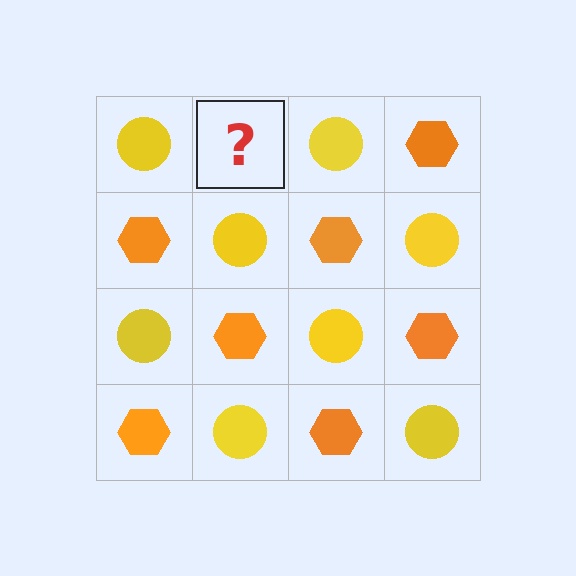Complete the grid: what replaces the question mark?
The question mark should be replaced with an orange hexagon.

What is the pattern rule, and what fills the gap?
The rule is that it alternates yellow circle and orange hexagon in a checkerboard pattern. The gap should be filled with an orange hexagon.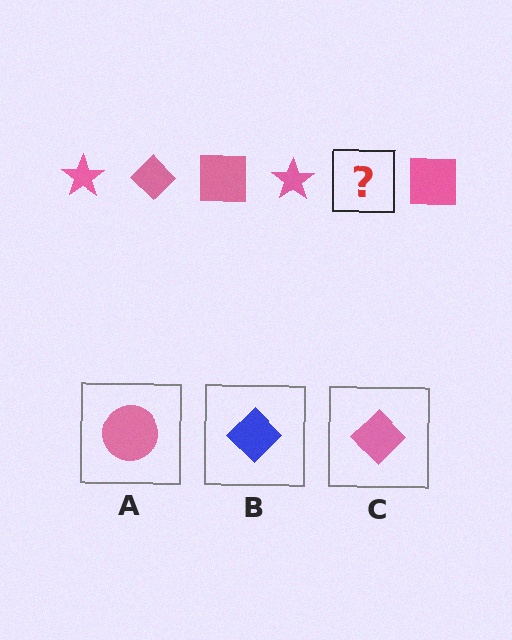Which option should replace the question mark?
Option C.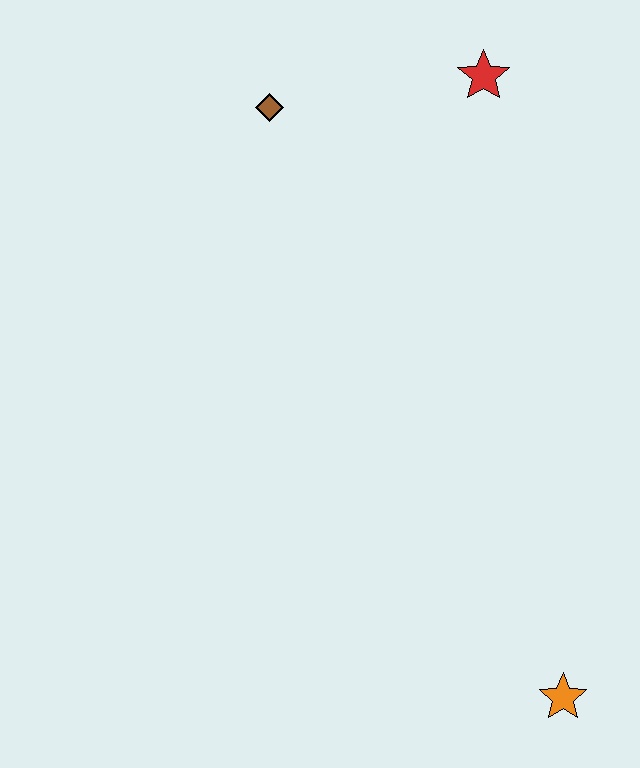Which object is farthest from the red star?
The orange star is farthest from the red star.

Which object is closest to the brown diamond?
The red star is closest to the brown diamond.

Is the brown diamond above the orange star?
Yes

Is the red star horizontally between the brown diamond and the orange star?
Yes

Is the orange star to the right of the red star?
Yes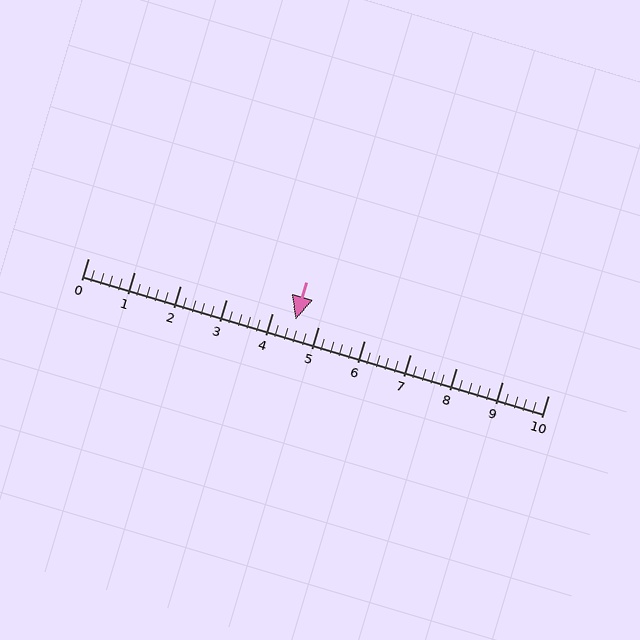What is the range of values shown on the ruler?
The ruler shows values from 0 to 10.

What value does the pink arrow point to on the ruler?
The pink arrow points to approximately 4.5.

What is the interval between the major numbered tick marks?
The major tick marks are spaced 1 units apart.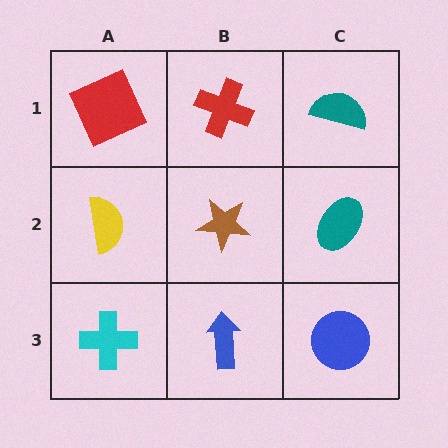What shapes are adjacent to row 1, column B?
A brown star (row 2, column B), a red square (row 1, column A), a teal semicircle (row 1, column C).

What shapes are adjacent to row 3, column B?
A brown star (row 2, column B), a cyan cross (row 3, column A), a blue circle (row 3, column C).